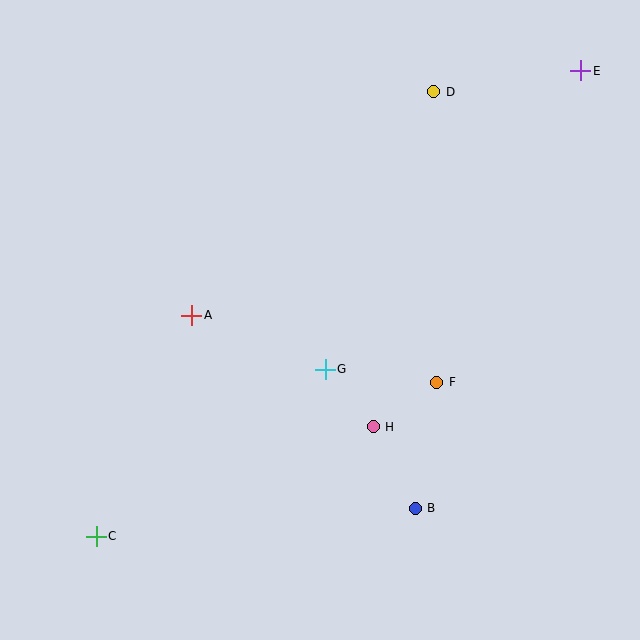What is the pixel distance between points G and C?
The distance between G and C is 283 pixels.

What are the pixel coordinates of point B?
Point B is at (415, 508).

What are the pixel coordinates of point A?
Point A is at (192, 315).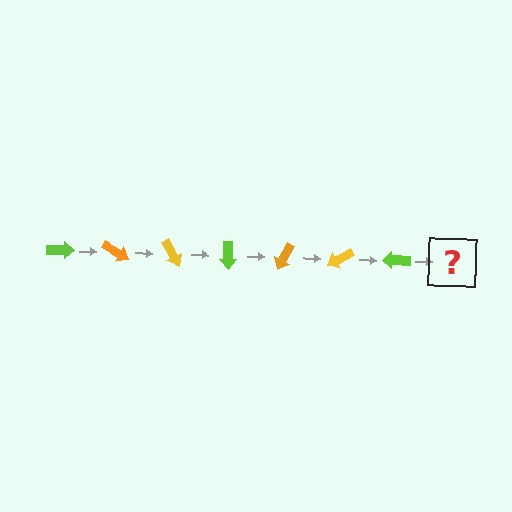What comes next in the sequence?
The next element should be an orange arrow, rotated 210 degrees from the start.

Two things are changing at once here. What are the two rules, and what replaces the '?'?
The two rules are that it rotates 30 degrees each step and the color cycles through lime, orange, and yellow. The '?' should be an orange arrow, rotated 210 degrees from the start.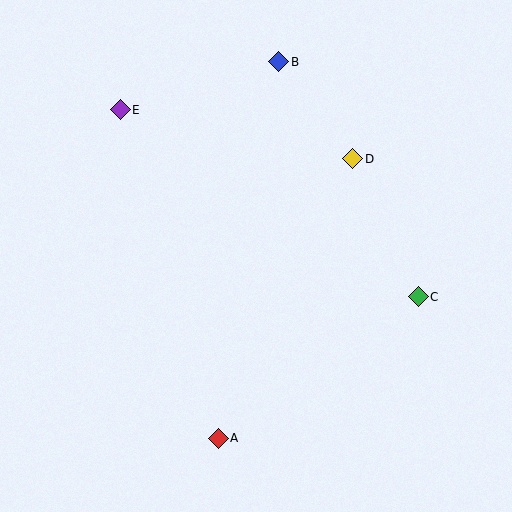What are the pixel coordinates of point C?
Point C is at (418, 297).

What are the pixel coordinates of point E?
Point E is at (120, 110).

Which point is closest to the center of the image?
Point D at (352, 159) is closest to the center.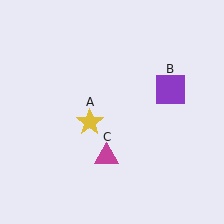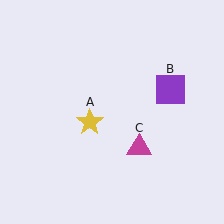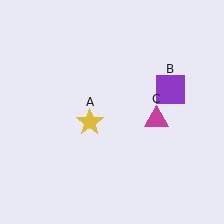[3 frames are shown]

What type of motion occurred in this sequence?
The magenta triangle (object C) rotated counterclockwise around the center of the scene.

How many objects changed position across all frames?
1 object changed position: magenta triangle (object C).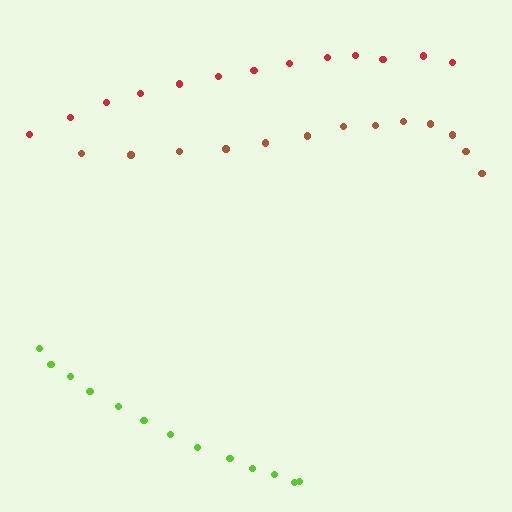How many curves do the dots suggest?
There are 3 distinct paths.